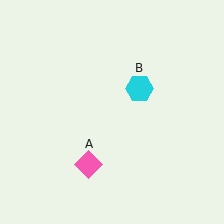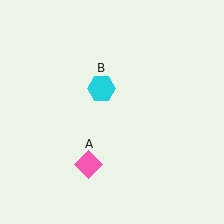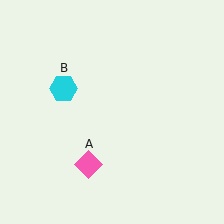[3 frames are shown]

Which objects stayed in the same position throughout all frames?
Pink diamond (object A) remained stationary.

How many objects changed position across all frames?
1 object changed position: cyan hexagon (object B).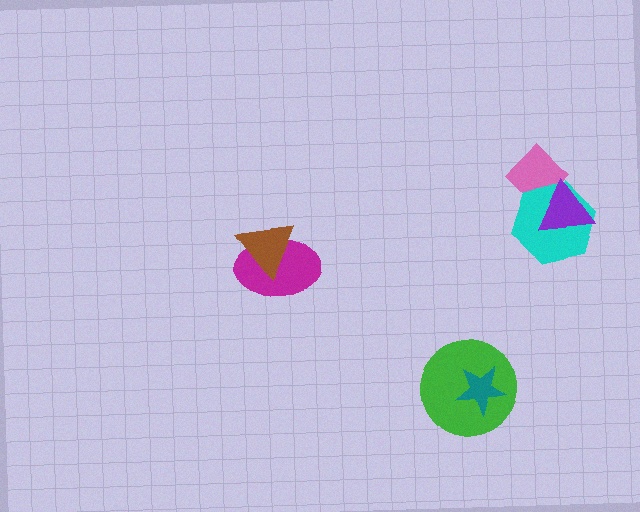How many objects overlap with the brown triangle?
1 object overlaps with the brown triangle.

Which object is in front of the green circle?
The teal star is in front of the green circle.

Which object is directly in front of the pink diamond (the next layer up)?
The cyan hexagon is directly in front of the pink diamond.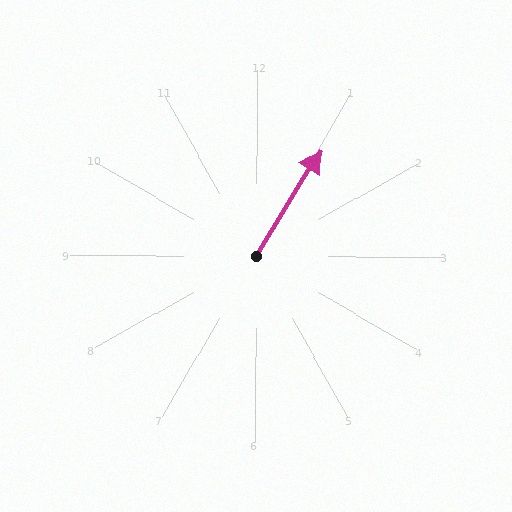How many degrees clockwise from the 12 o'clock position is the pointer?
Approximately 31 degrees.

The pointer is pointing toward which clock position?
Roughly 1 o'clock.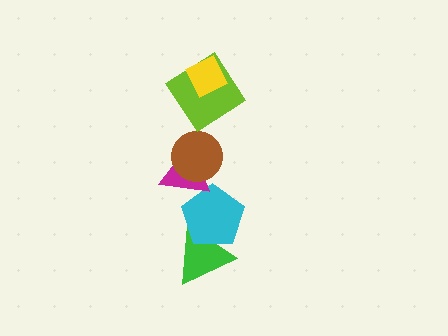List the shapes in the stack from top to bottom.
From top to bottom: the yellow diamond, the lime diamond, the brown circle, the magenta triangle, the cyan pentagon, the green triangle.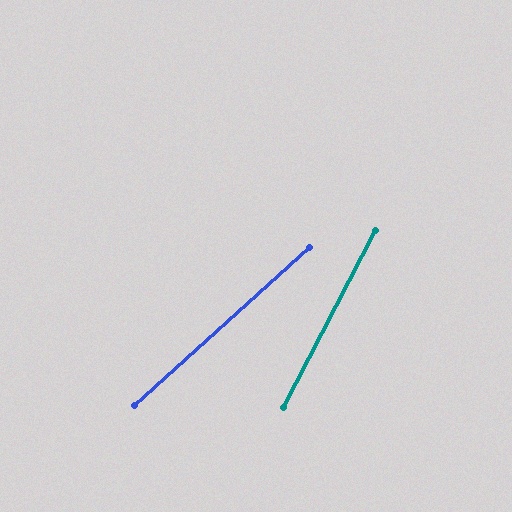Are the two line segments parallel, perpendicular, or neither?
Neither parallel nor perpendicular — they differ by about 20°.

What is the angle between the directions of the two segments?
Approximately 20 degrees.